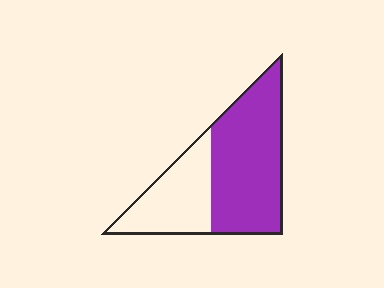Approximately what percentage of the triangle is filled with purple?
Approximately 65%.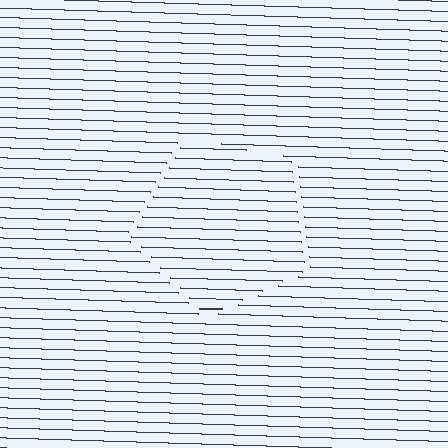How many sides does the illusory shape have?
5 sides — the line-ends trace a pentagon.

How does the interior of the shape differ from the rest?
The interior of the shape contains the same grating, shifted by half a period — the contour is defined by the phase discontinuity where line-ends from the inner and outer gratings abut.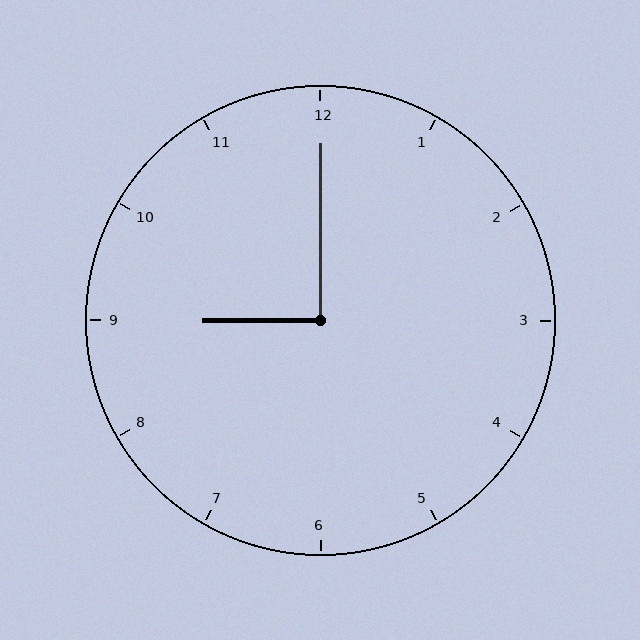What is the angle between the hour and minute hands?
Approximately 90 degrees.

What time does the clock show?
9:00.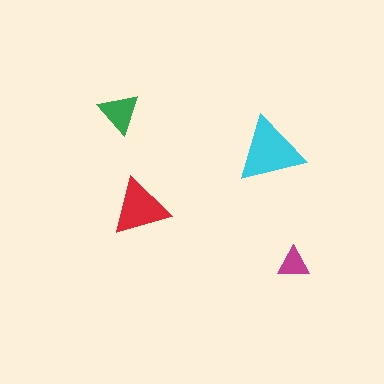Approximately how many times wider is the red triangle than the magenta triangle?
About 2 times wider.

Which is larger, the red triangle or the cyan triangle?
The cyan one.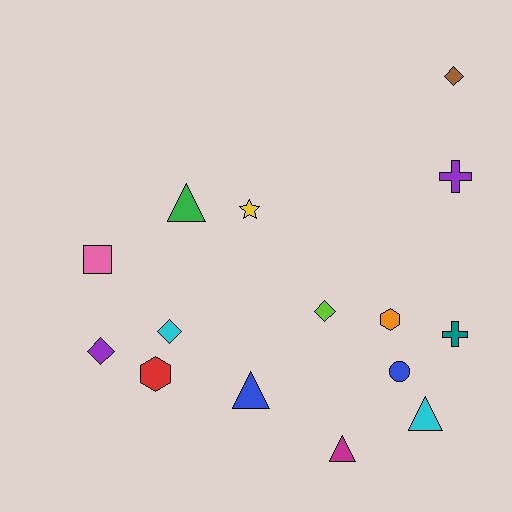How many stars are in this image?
There is 1 star.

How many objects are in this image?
There are 15 objects.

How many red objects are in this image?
There is 1 red object.